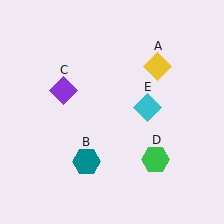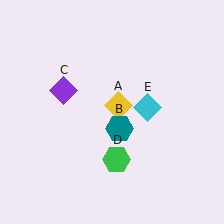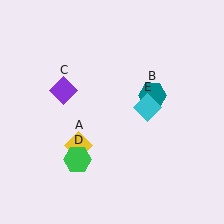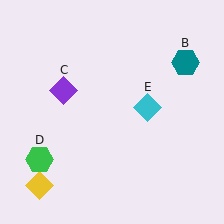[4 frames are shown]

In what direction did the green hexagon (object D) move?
The green hexagon (object D) moved left.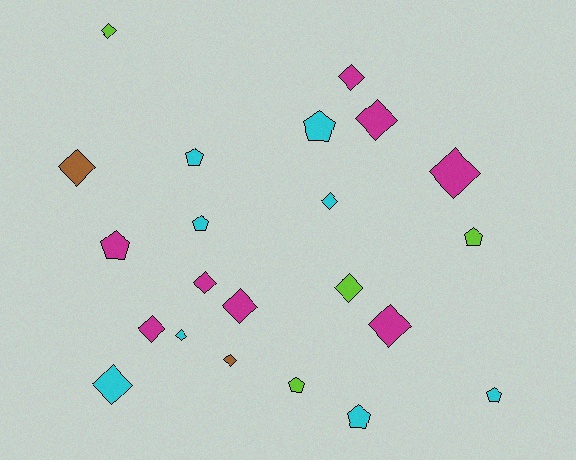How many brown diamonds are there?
There are 2 brown diamonds.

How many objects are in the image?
There are 22 objects.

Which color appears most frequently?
Magenta, with 8 objects.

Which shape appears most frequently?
Diamond, with 14 objects.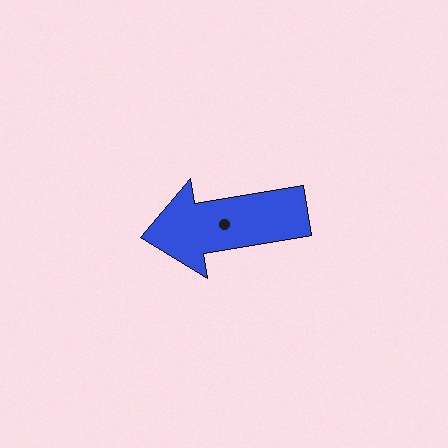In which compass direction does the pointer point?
West.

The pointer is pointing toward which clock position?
Roughly 9 o'clock.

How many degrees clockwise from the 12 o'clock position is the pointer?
Approximately 261 degrees.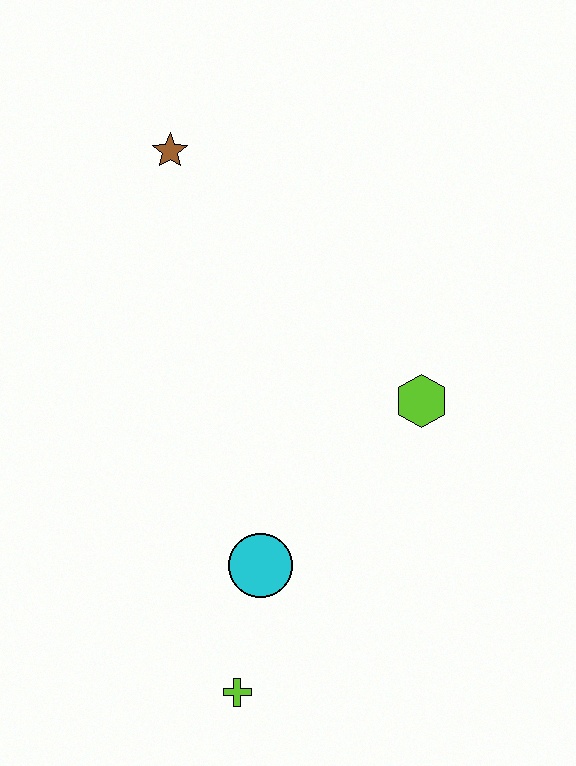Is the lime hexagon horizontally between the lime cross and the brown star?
No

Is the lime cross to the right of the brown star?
Yes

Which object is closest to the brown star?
The lime hexagon is closest to the brown star.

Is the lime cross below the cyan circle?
Yes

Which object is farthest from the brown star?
The lime cross is farthest from the brown star.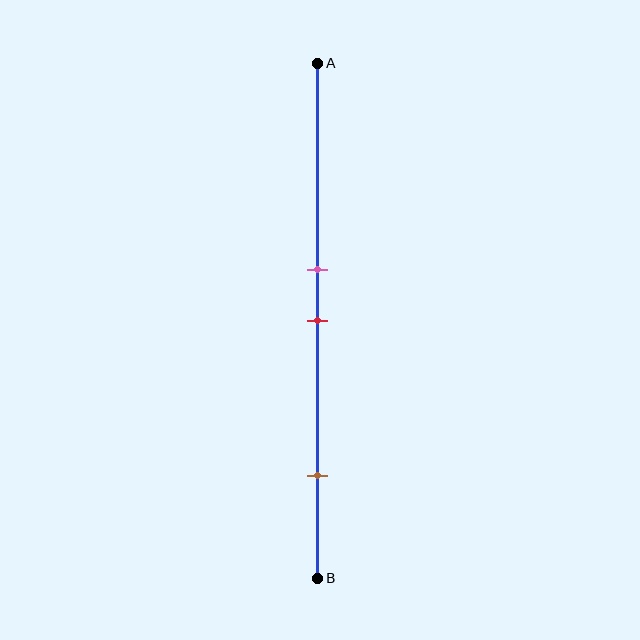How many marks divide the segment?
There are 3 marks dividing the segment.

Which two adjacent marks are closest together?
The pink and red marks are the closest adjacent pair.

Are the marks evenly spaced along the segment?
No, the marks are not evenly spaced.